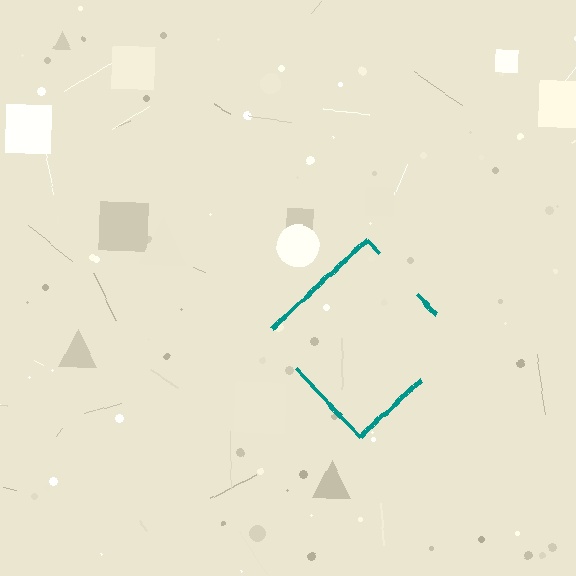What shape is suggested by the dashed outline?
The dashed outline suggests a diamond.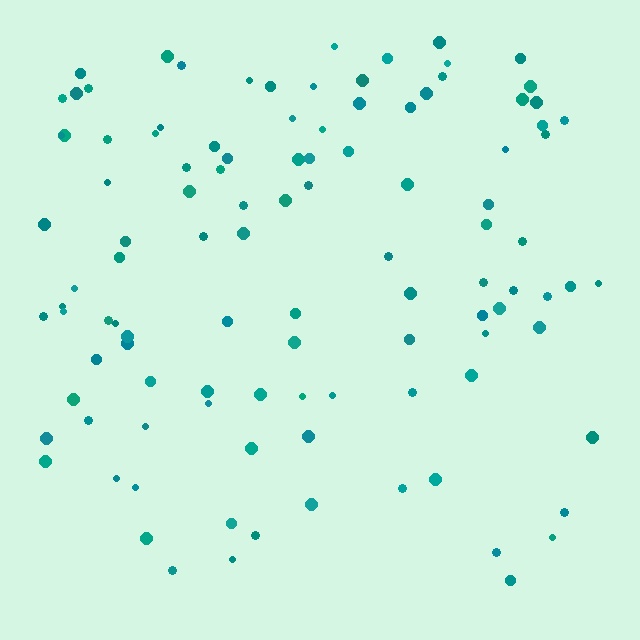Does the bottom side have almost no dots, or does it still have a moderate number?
Still a moderate number, just noticeably fewer than the top.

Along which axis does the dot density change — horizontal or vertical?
Vertical.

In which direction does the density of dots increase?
From bottom to top, with the top side densest.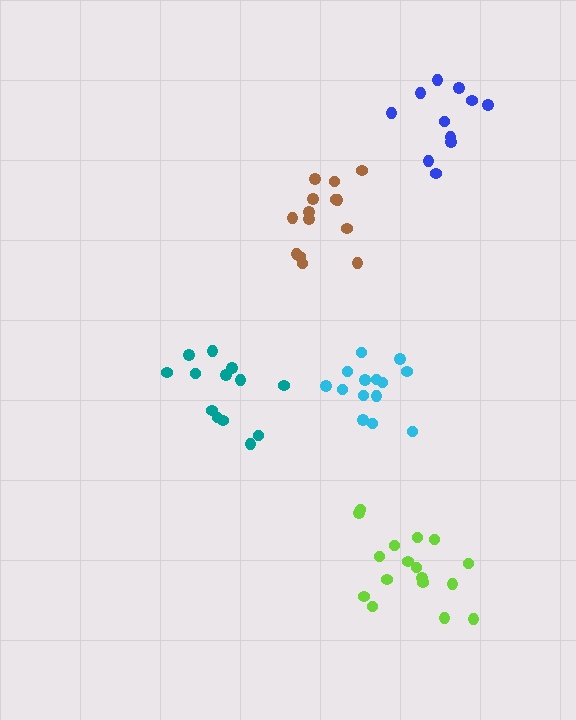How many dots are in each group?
Group 1: 17 dots, Group 2: 14 dots, Group 3: 11 dots, Group 4: 14 dots, Group 5: 13 dots (69 total).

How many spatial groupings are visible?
There are 5 spatial groupings.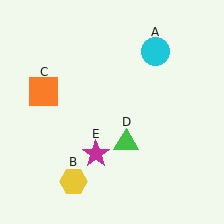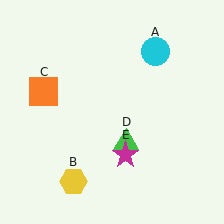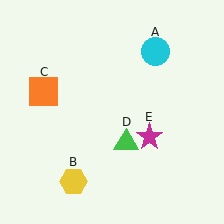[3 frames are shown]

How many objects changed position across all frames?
1 object changed position: magenta star (object E).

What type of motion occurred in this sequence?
The magenta star (object E) rotated counterclockwise around the center of the scene.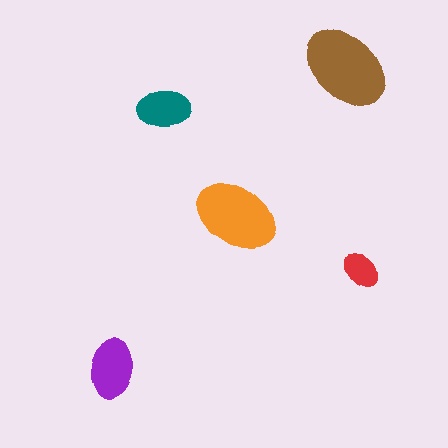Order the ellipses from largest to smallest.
the brown one, the orange one, the purple one, the teal one, the red one.